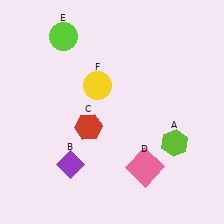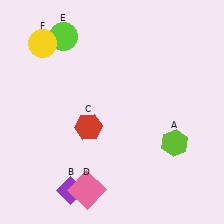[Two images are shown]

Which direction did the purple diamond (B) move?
The purple diamond (B) moved down.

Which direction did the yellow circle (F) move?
The yellow circle (F) moved left.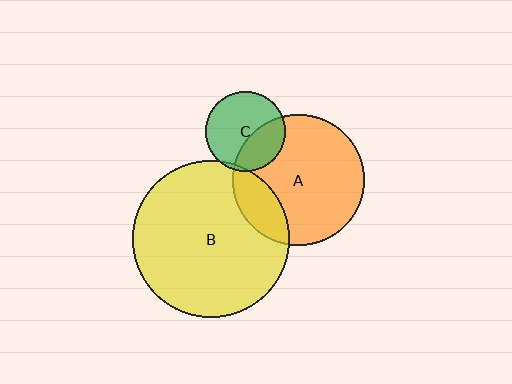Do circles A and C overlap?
Yes.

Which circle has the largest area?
Circle B (yellow).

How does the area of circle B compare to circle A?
Approximately 1.4 times.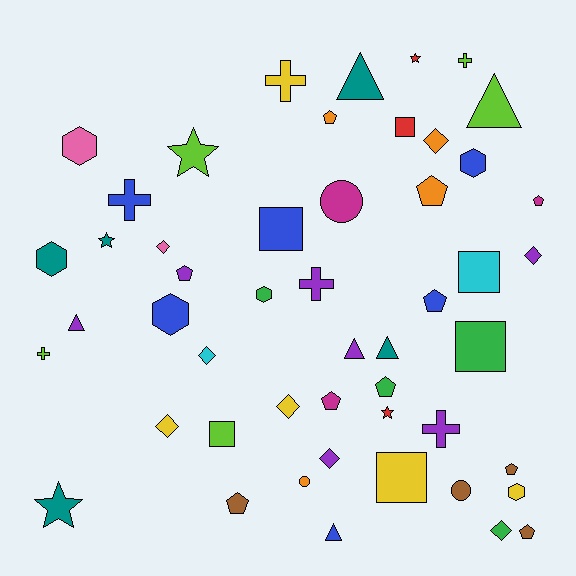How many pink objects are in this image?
There are 2 pink objects.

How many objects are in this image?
There are 50 objects.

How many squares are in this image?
There are 6 squares.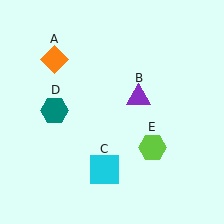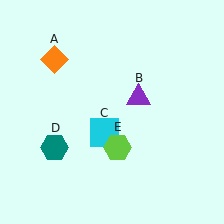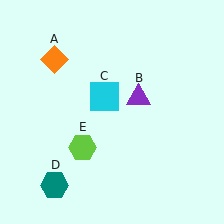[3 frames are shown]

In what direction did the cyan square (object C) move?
The cyan square (object C) moved up.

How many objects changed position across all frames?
3 objects changed position: cyan square (object C), teal hexagon (object D), lime hexagon (object E).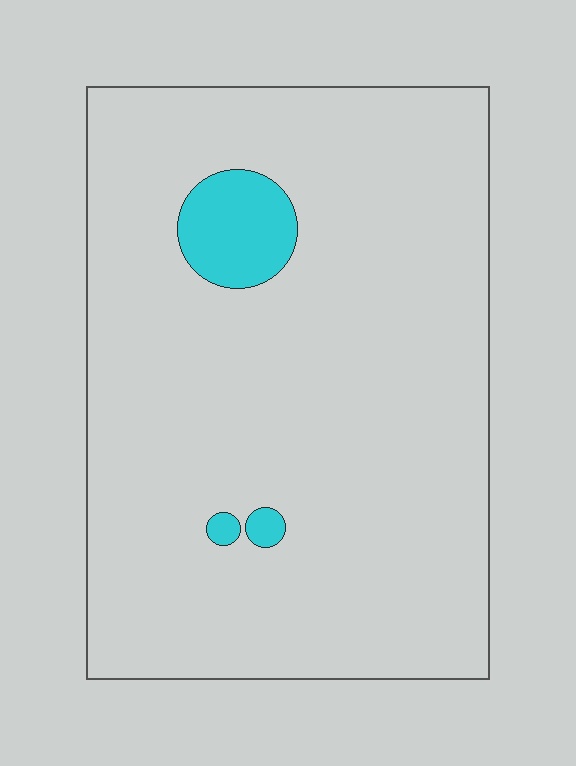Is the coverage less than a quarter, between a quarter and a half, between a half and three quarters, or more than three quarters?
Less than a quarter.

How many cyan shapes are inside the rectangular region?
3.